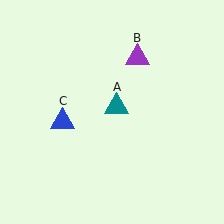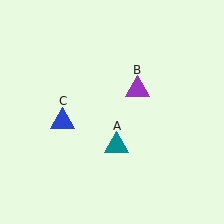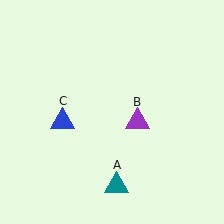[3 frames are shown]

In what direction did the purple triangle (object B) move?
The purple triangle (object B) moved down.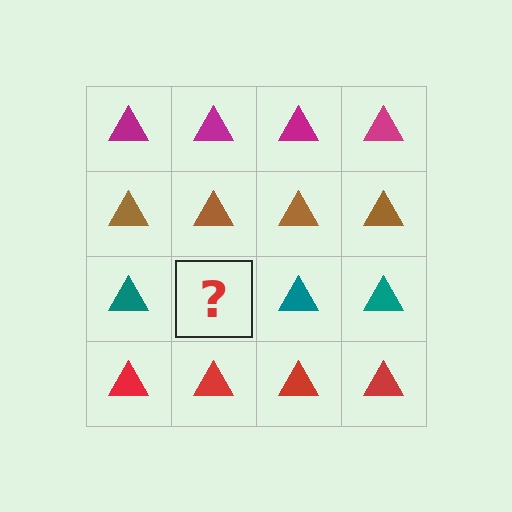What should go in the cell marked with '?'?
The missing cell should contain a teal triangle.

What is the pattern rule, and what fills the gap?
The rule is that each row has a consistent color. The gap should be filled with a teal triangle.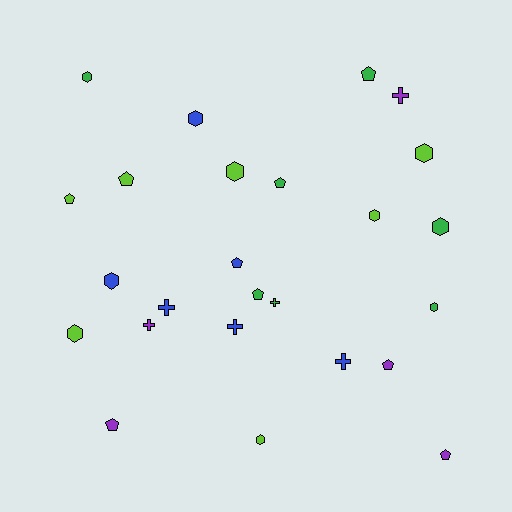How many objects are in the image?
There are 25 objects.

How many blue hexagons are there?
There are 2 blue hexagons.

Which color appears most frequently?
Lime, with 7 objects.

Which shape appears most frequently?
Hexagon, with 10 objects.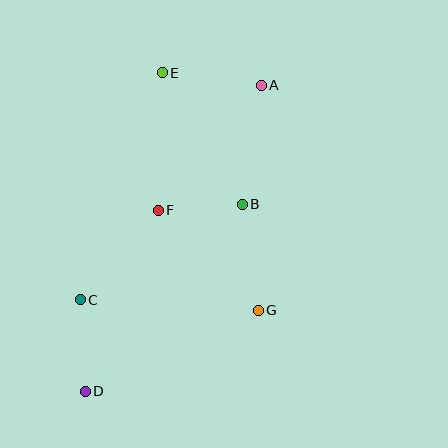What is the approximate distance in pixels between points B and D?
The distance between B and D is approximately 244 pixels.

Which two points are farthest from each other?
Points A and D are farthest from each other.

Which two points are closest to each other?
Points B and F are closest to each other.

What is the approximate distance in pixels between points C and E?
The distance between C and E is approximately 241 pixels.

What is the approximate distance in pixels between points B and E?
The distance between B and E is approximately 154 pixels.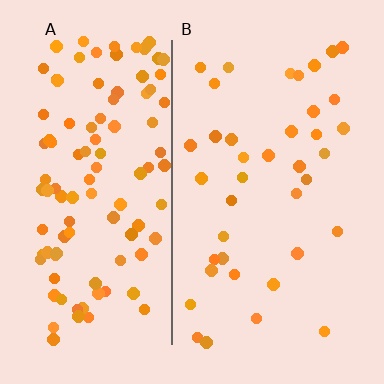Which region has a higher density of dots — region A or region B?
A (the left).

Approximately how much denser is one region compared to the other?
Approximately 2.8× — region A over region B.